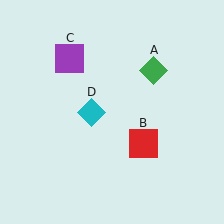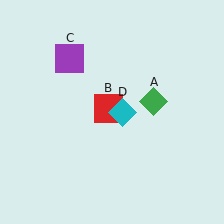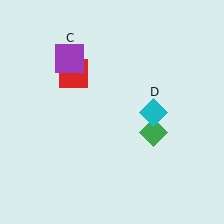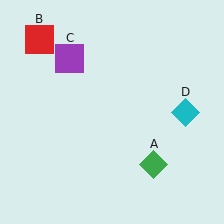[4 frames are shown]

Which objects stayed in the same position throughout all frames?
Purple square (object C) remained stationary.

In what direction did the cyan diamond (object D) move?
The cyan diamond (object D) moved right.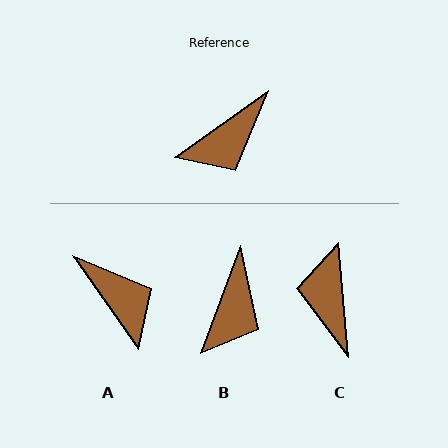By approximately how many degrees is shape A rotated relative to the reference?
Approximately 90 degrees counter-clockwise.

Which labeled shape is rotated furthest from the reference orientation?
C, about 120 degrees away.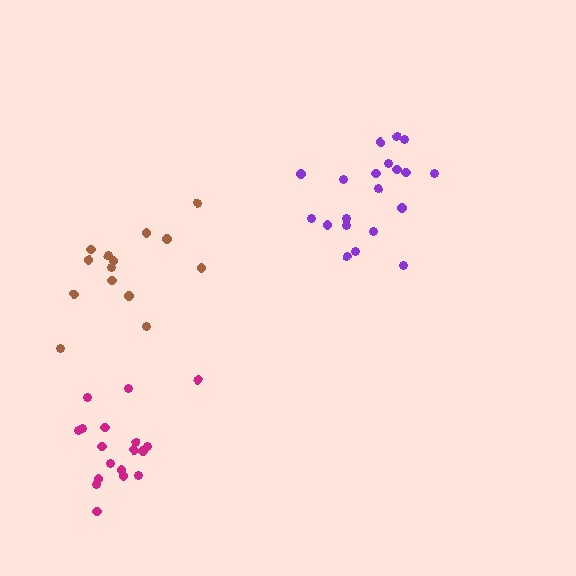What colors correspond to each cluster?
The clusters are colored: brown, magenta, purple.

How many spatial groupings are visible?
There are 3 spatial groupings.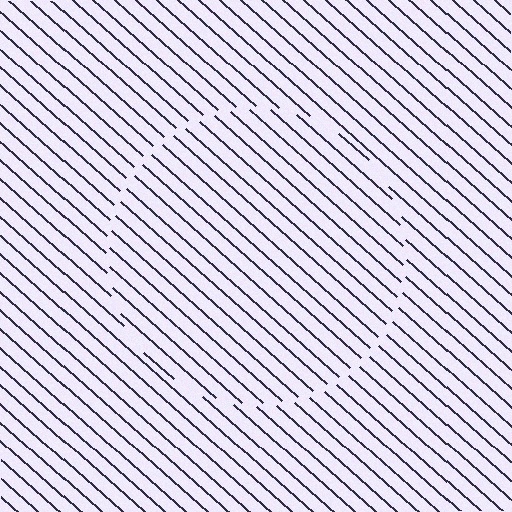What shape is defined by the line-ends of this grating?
An illusory circle. The interior of the shape contains the same grating, shifted by half a period — the contour is defined by the phase discontinuity where line-ends from the inner and outer gratings abut.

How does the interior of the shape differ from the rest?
The interior of the shape contains the same grating, shifted by half a period — the contour is defined by the phase discontinuity where line-ends from the inner and outer gratings abut.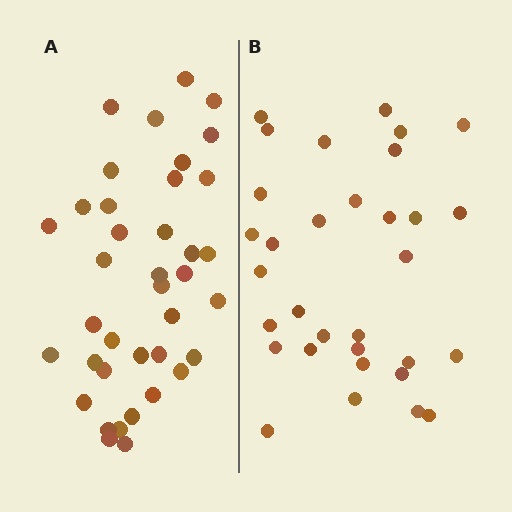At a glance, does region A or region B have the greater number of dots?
Region A (the left region) has more dots.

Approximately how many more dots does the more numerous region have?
Region A has about 6 more dots than region B.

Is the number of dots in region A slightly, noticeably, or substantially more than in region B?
Region A has only slightly more — the two regions are fairly close. The ratio is roughly 1.2 to 1.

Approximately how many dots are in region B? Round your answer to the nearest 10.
About 30 dots. (The exact count is 32, which rounds to 30.)